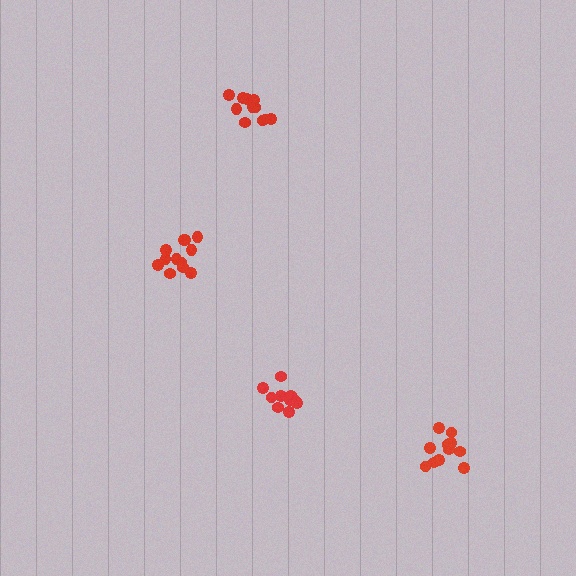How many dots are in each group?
Group 1: 11 dots, Group 2: 11 dots, Group 3: 10 dots, Group 4: 12 dots (44 total).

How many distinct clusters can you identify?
There are 4 distinct clusters.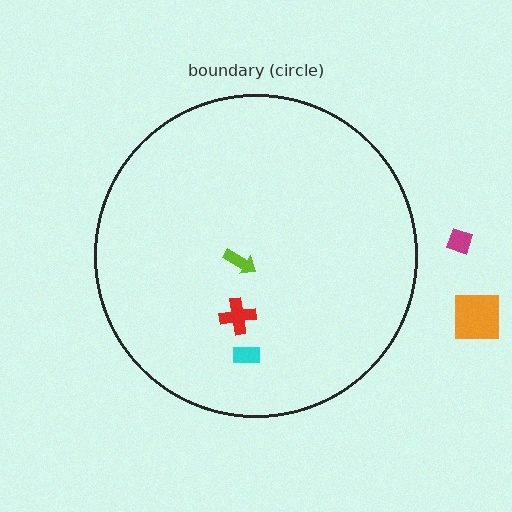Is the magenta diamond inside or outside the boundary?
Outside.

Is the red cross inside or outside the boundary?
Inside.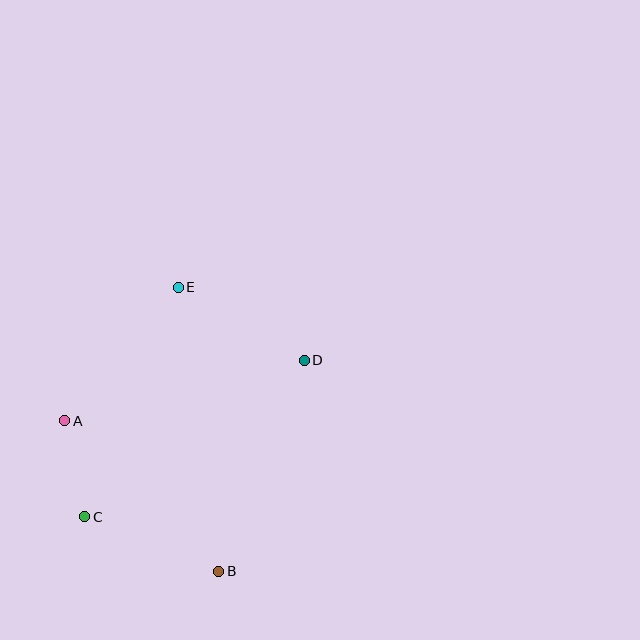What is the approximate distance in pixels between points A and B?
The distance between A and B is approximately 215 pixels.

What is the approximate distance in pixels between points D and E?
The distance between D and E is approximately 146 pixels.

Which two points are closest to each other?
Points A and C are closest to each other.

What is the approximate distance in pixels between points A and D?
The distance between A and D is approximately 247 pixels.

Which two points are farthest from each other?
Points B and E are farthest from each other.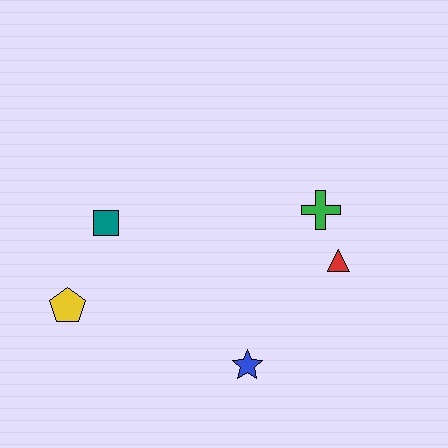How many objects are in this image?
There are 5 objects.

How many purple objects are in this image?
There are no purple objects.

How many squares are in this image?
There is 1 square.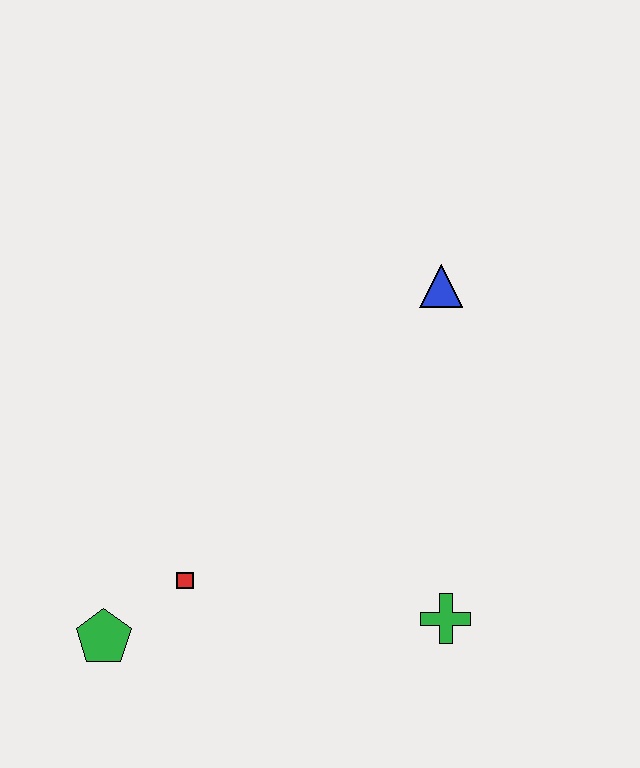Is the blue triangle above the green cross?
Yes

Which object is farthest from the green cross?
The green pentagon is farthest from the green cross.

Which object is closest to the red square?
The green pentagon is closest to the red square.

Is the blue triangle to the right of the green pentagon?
Yes